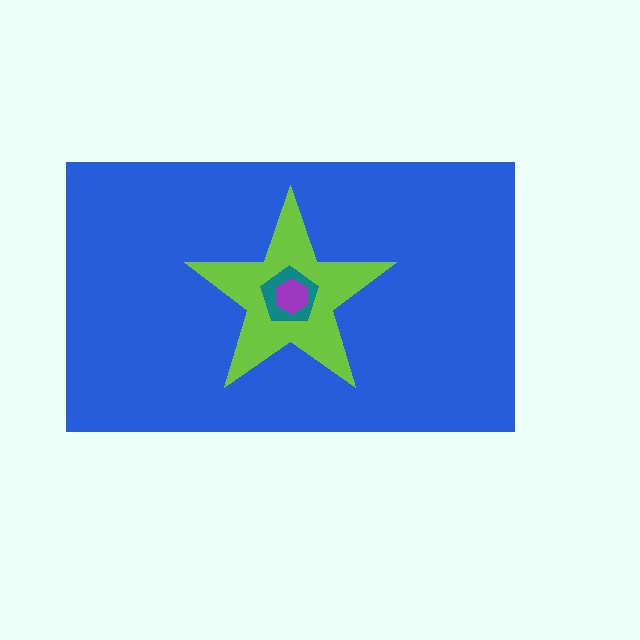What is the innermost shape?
The purple hexagon.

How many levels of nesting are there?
4.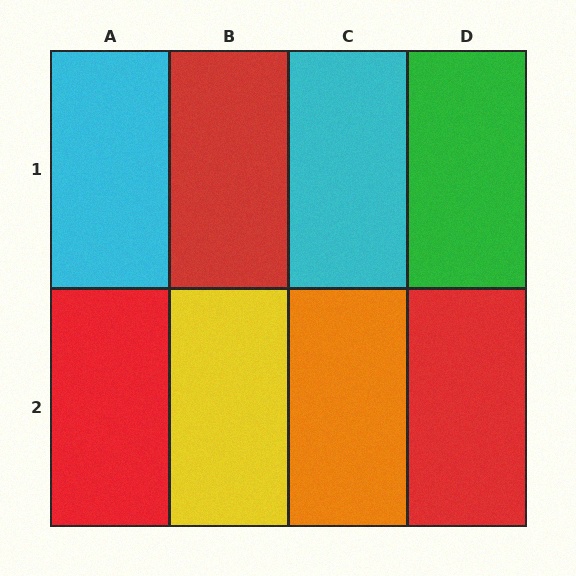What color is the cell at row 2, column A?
Red.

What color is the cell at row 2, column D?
Red.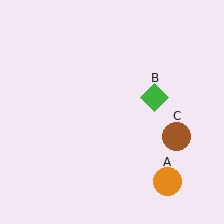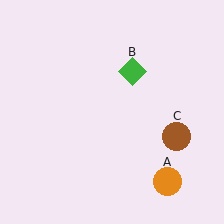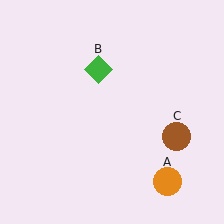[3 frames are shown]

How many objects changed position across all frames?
1 object changed position: green diamond (object B).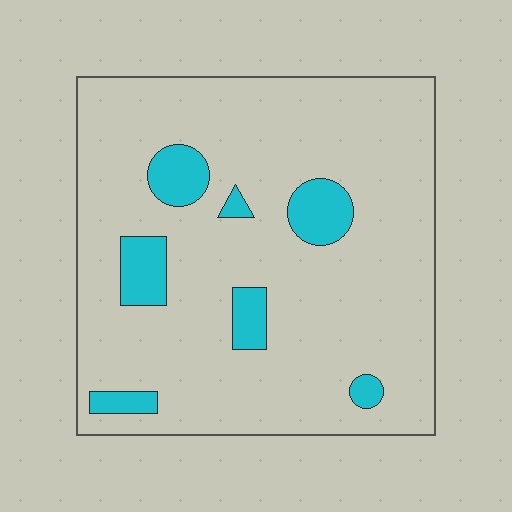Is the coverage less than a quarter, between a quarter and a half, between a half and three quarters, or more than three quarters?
Less than a quarter.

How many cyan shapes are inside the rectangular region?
7.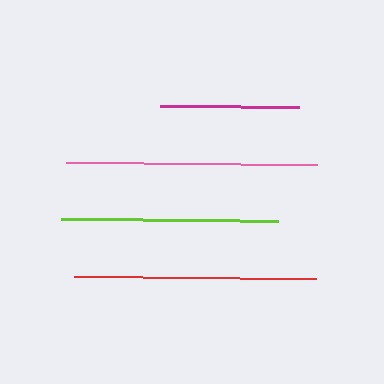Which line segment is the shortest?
The magenta line is the shortest at approximately 139 pixels.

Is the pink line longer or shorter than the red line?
The pink line is longer than the red line.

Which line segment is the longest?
The pink line is the longest at approximately 251 pixels.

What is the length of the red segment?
The red segment is approximately 242 pixels long.